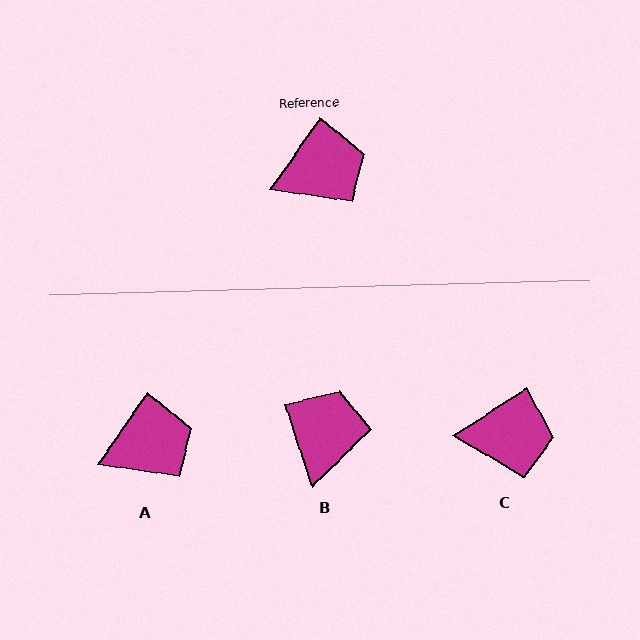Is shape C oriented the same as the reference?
No, it is off by about 22 degrees.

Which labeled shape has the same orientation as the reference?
A.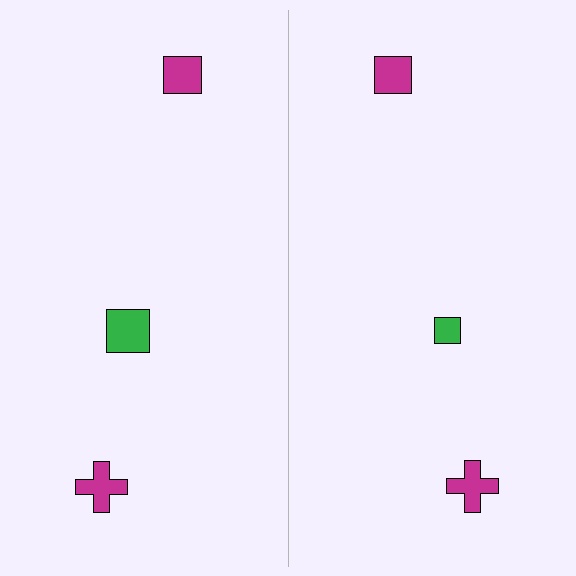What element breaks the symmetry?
The green square on the right side has a different size than its mirror counterpart.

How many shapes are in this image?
There are 6 shapes in this image.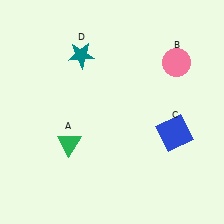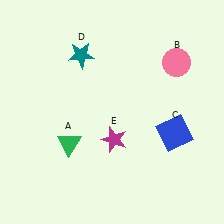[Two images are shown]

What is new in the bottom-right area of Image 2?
A magenta star (E) was added in the bottom-right area of Image 2.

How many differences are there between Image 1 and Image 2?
There is 1 difference between the two images.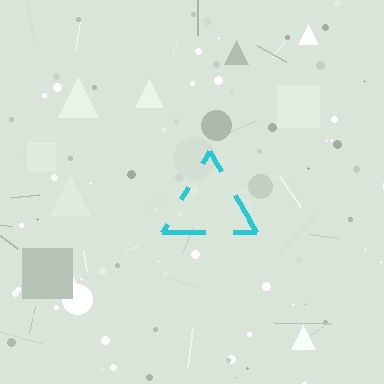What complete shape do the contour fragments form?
The contour fragments form a triangle.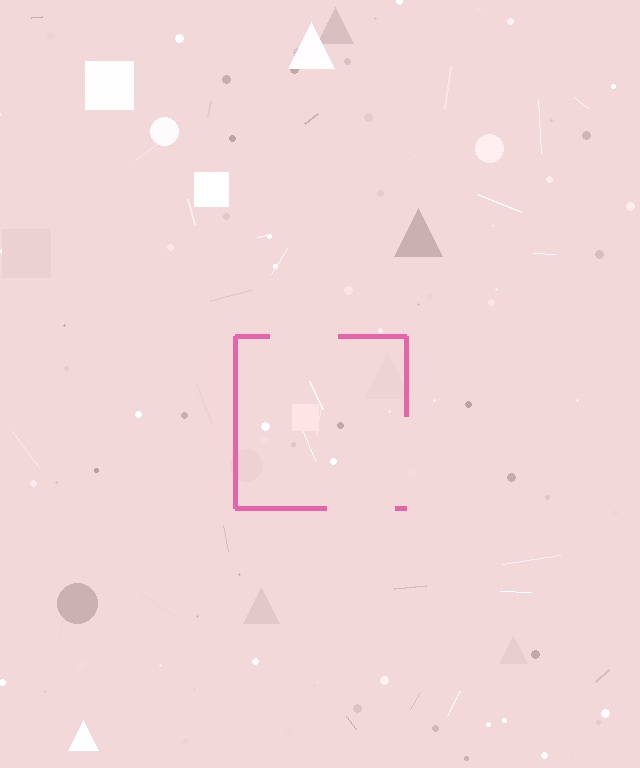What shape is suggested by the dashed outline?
The dashed outline suggests a square.